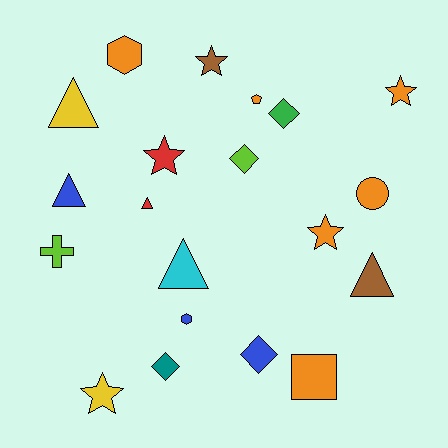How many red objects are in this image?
There are 2 red objects.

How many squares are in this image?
There is 1 square.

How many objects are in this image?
There are 20 objects.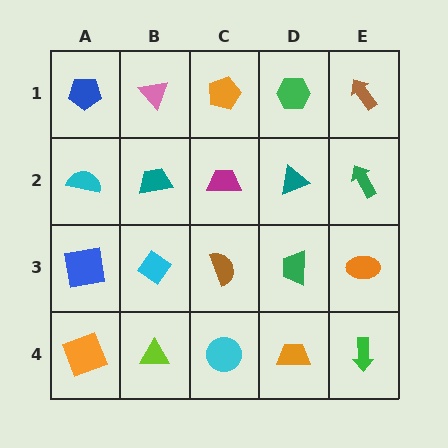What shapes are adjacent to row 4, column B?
A cyan diamond (row 3, column B), an orange square (row 4, column A), a cyan circle (row 4, column C).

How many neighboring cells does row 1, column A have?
2.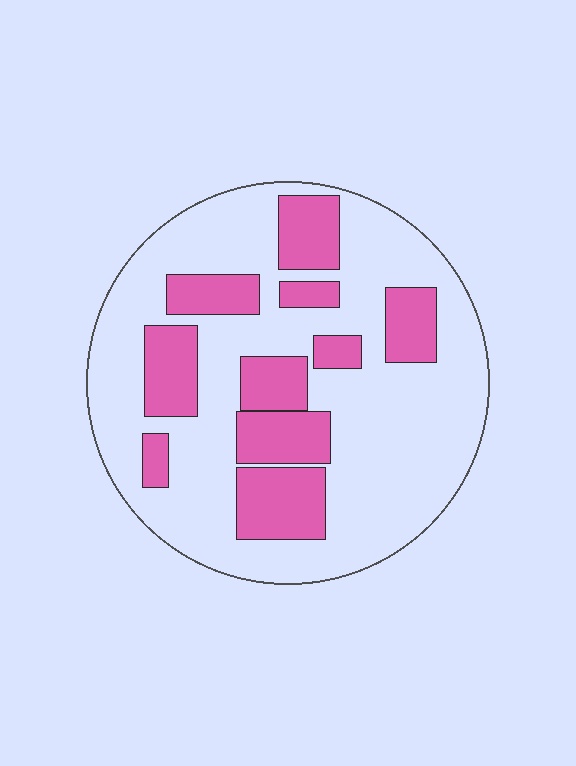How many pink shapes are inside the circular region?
10.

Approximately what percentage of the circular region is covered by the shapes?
Approximately 30%.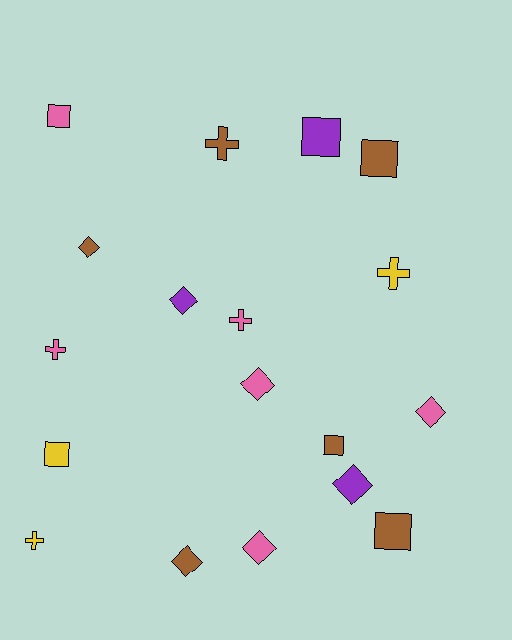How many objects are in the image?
There are 18 objects.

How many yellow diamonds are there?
There are no yellow diamonds.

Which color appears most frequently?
Brown, with 6 objects.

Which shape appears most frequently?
Diamond, with 7 objects.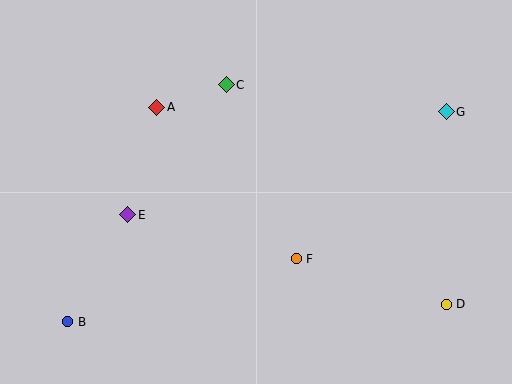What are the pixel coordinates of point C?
Point C is at (226, 85).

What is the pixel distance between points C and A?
The distance between C and A is 73 pixels.